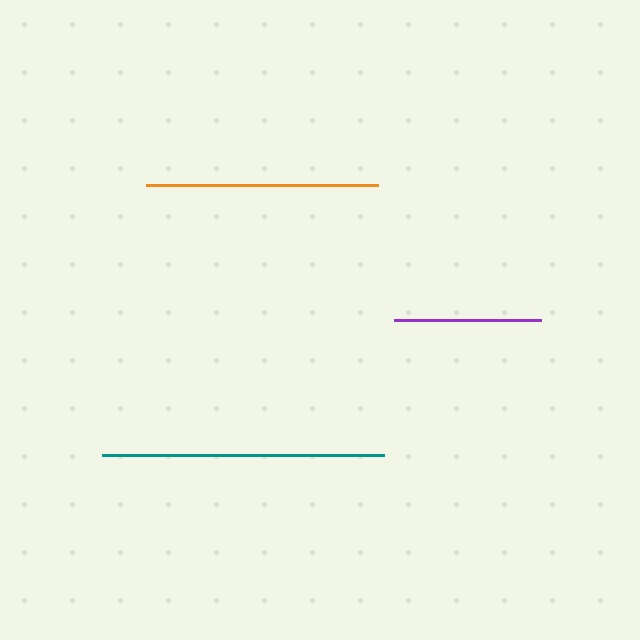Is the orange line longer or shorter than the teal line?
The teal line is longer than the orange line.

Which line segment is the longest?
The teal line is the longest at approximately 282 pixels.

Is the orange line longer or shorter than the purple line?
The orange line is longer than the purple line.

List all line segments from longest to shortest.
From longest to shortest: teal, orange, purple.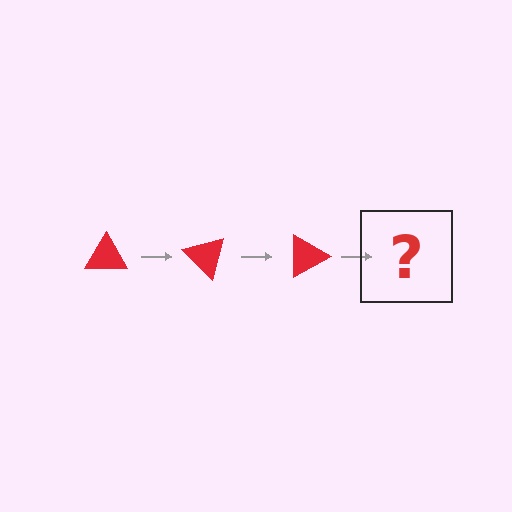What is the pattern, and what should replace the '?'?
The pattern is that the triangle rotates 45 degrees each step. The '?' should be a red triangle rotated 135 degrees.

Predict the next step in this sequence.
The next step is a red triangle rotated 135 degrees.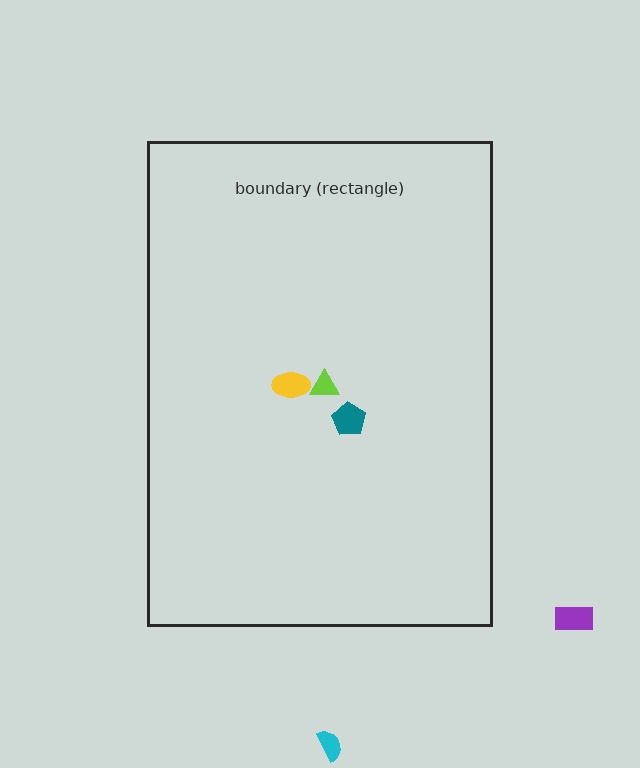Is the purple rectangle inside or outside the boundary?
Outside.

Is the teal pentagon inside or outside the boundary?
Inside.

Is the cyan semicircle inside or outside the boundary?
Outside.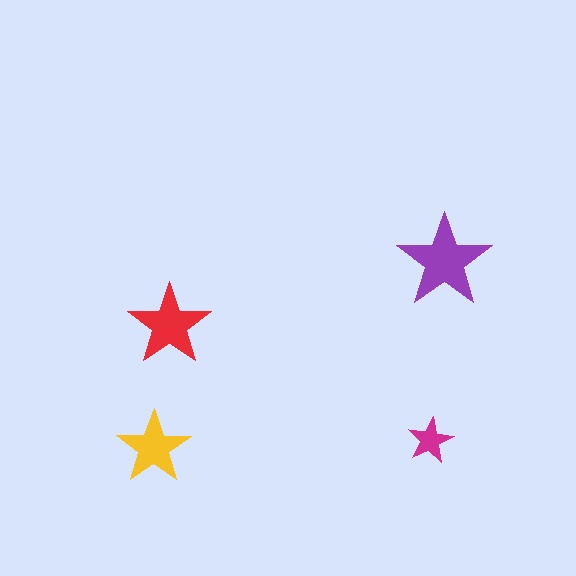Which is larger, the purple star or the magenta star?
The purple one.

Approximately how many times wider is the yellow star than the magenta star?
About 1.5 times wider.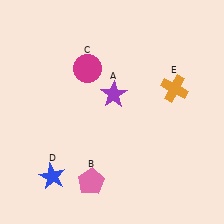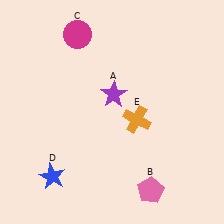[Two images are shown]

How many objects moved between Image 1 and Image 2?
3 objects moved between the two images.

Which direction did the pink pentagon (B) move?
The pink pentagon (B) moved right.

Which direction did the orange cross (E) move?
The orange cross (E) moved left.